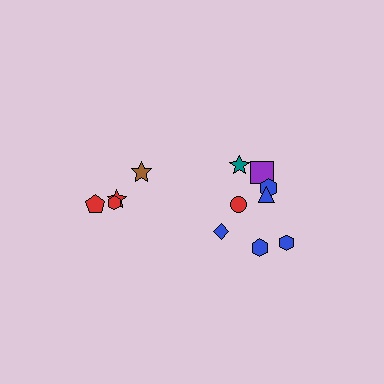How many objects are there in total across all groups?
There are 12 objects.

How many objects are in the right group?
There are 8 objects.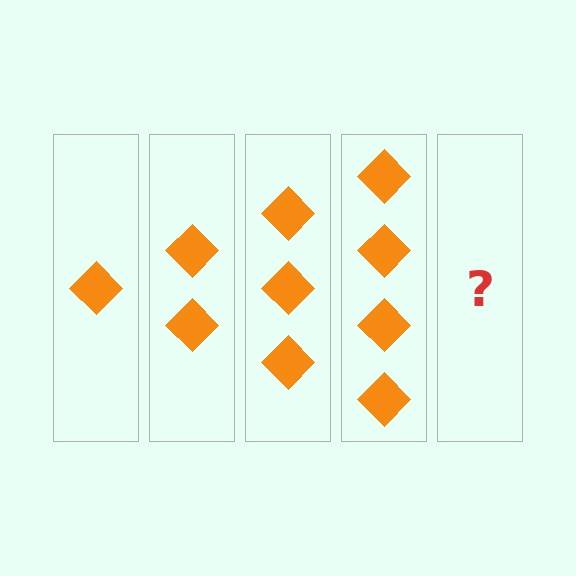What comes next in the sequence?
The next element should be 5 diamonds.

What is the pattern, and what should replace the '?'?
The pattern is that each step adds one more diamond. The '?' should be 5 diamonds.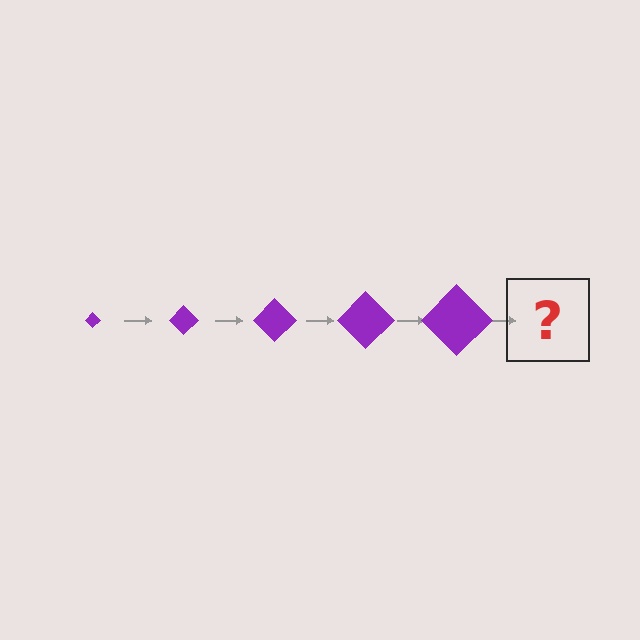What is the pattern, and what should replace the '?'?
The pattern is that the diamond gets progressively larger each step. The '?' should be a purple diamond, larger than the previous one.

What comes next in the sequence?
The next element should be a purple diamond, larger than the previous one.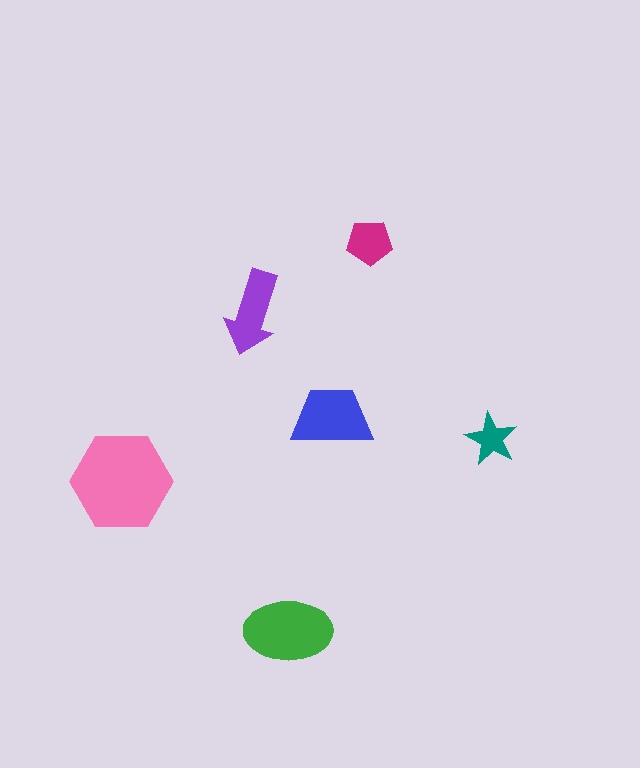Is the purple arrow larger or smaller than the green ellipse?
Smaller.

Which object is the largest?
The pink hexagon.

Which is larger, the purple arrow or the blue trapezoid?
The blue trapezoid.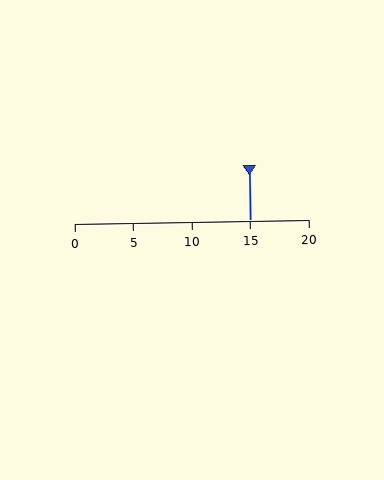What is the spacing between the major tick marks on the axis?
The major ticks are spaced 5 apart.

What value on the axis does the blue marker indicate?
The marker indicates approximately 15.